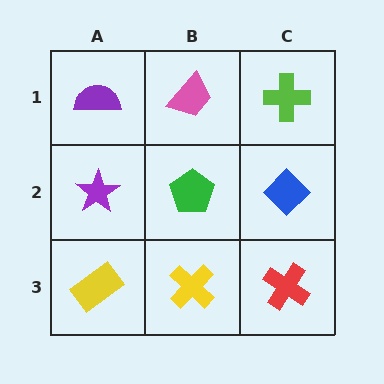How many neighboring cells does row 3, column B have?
3.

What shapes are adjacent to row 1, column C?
A blue diamond (row 2, column C), a pink trapezoid (row 1, column B).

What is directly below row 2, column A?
A yellow rectangle.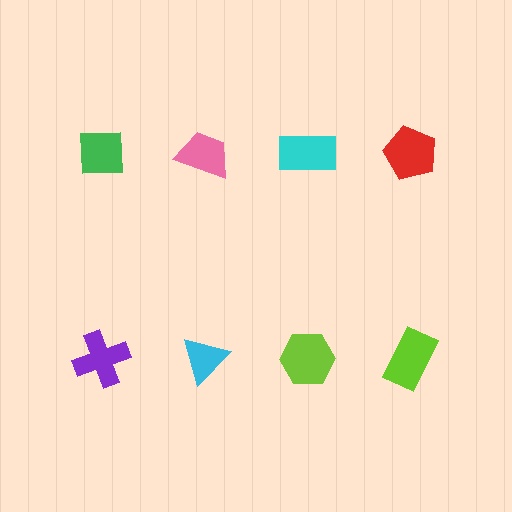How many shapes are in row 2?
4 shapes.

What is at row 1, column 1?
A green square.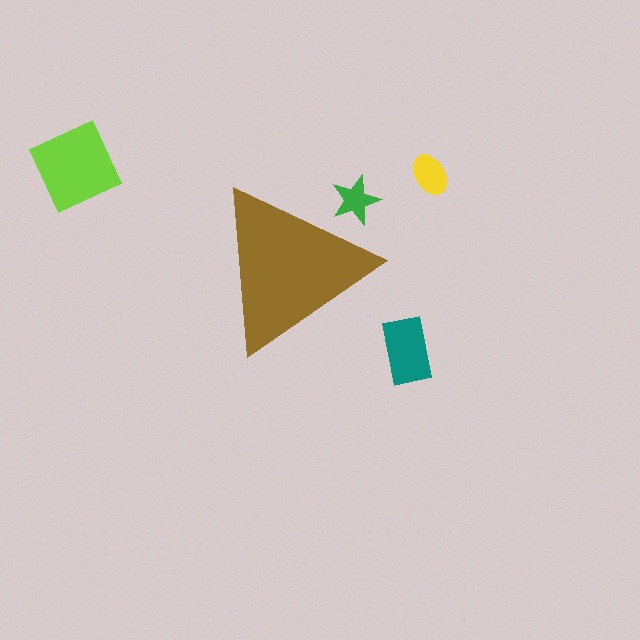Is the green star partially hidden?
Yes, the green star is partially hidden behind the brown triangle.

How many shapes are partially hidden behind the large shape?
1 shape is partially hidden.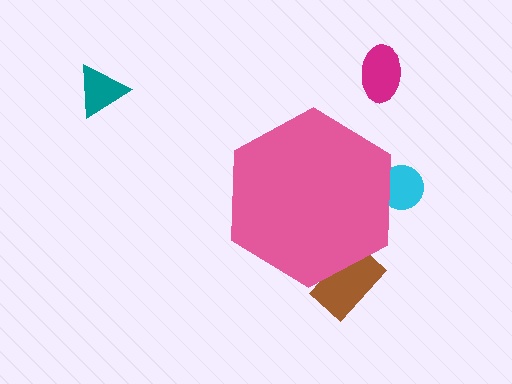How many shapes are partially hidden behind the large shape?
2 shapes are partially hidden.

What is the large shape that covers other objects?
A pink hexagon.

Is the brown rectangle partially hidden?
Yes, the brown rectangle is partially hidden behind the pink hexagon.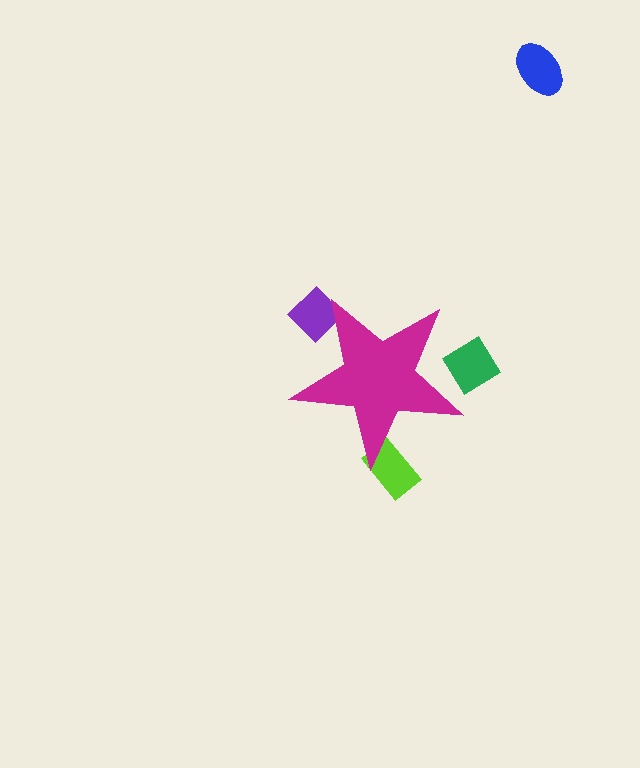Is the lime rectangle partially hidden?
Yes, the lime rectangle is partially hidden behind the magenta star.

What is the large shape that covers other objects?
A magenta star.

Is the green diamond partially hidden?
Yes, the green diamond is partially hidden behind the magenta star.